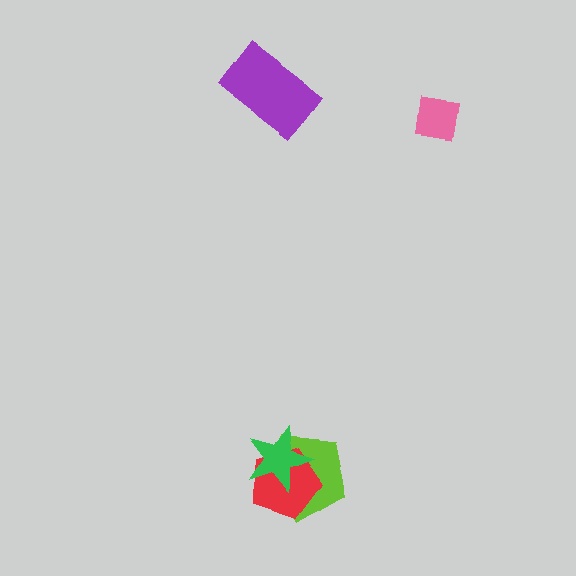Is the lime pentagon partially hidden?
Yes, it is partially covered by another shape.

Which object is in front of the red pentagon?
The green star is in front of the red pentagon.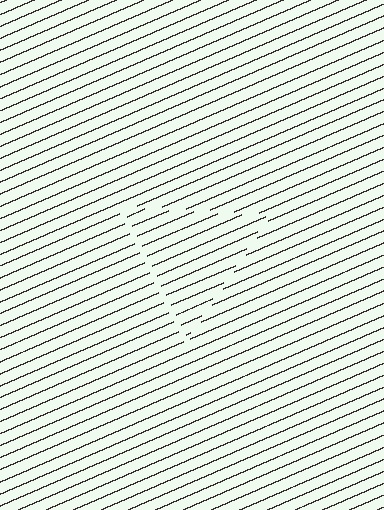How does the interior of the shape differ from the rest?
The interior of the shape contains the same grating, shifted by half a period — the contour is defined by the phase discontinuity where line-ends from the inner and outer gratings abut.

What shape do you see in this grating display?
An illusory triangle. The interior of the shape contains the same grating, shifted by half a period — the contour is defined by the phase discontinuity where line-ends from the inner and outer gratings abut.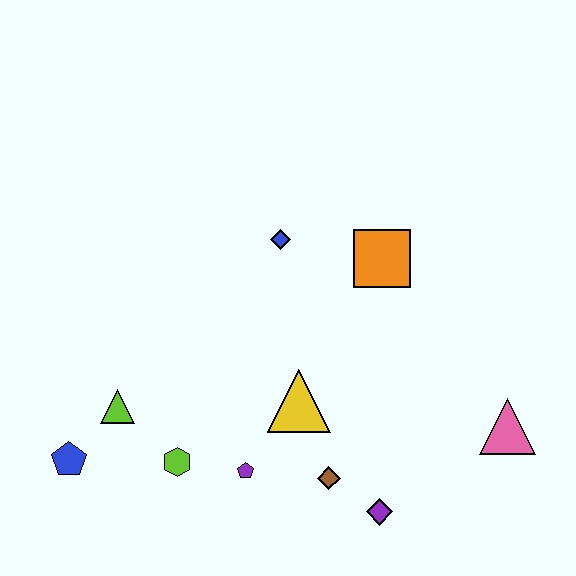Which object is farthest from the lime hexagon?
The pink triangle is farthest from the lime hexagon.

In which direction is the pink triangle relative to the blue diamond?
The pink triangle is to the right of the blue diamond.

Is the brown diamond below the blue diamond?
Yes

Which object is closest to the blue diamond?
The orange square is closest to the blue diamond.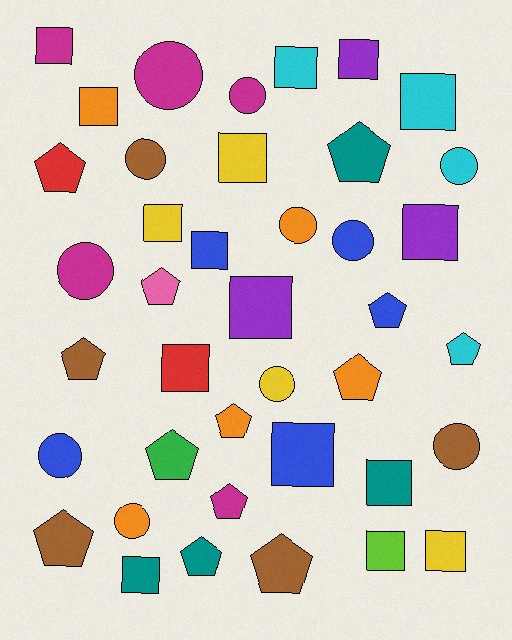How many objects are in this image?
There are 40 objects.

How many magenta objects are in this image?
There are 5 magenta objects.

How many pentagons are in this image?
There are 13 pentagons.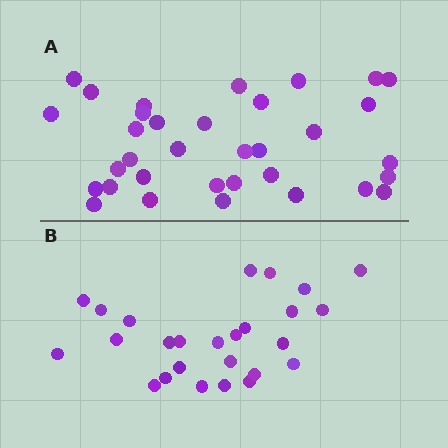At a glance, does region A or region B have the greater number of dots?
Region A (the top region) has more dots.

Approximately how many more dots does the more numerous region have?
Region A has roughly 8 or so more dots than region B.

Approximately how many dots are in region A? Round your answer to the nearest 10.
About 30 dots. (The exact count is 34, which rounds to 30.)